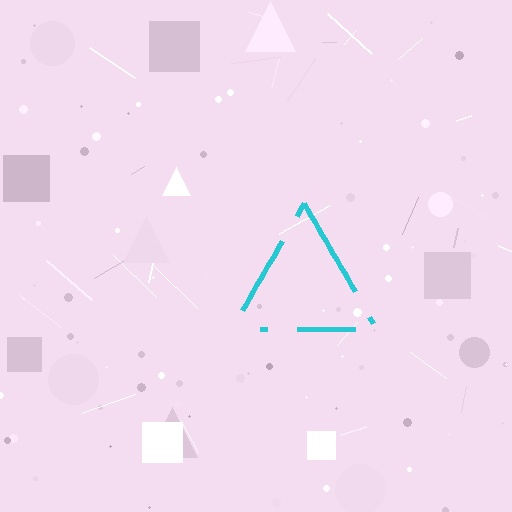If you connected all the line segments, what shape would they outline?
They would outline a triangle.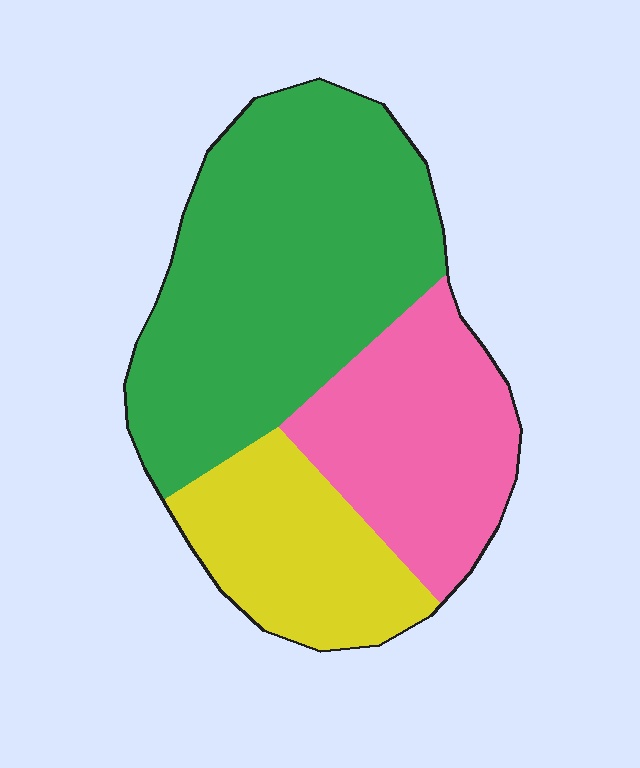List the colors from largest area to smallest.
From largest to smallest: green, pink, yellow.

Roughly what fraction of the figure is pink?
Pink takes up between a quarter and a half of the figure.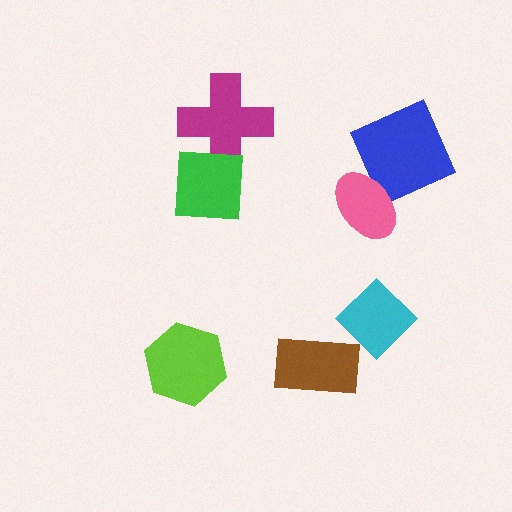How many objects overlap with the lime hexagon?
0 objects overlap with the lime hexagon.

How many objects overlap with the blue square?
1 object overlaps with the blue square.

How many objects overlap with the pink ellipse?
1 object overlaps with the pink ellipse.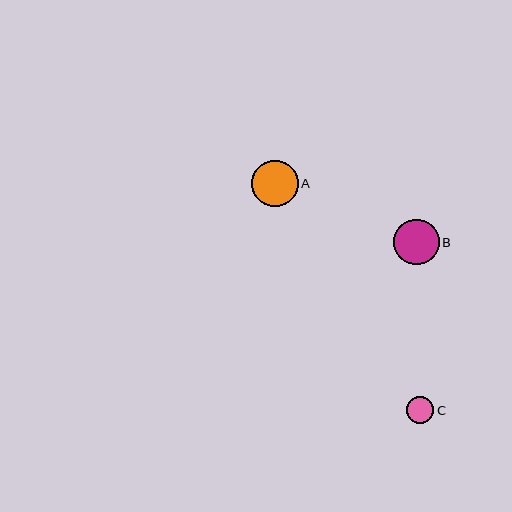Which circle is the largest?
Circle A is the largest with a size of approximately 47 pixels.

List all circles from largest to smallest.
From largest to smallest: A, B, C.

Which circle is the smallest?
Circle C is the smallest with a size of approximately 27 pixels.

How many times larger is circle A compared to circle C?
Circle A is approximately 1.7 times the size of circle C.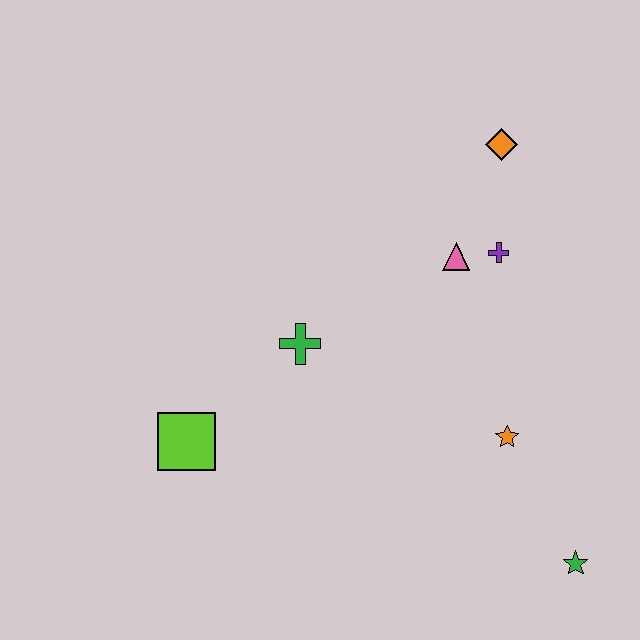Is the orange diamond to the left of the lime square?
No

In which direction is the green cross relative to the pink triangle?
The green cross is to the left of the pink triangle.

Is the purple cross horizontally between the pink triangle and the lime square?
No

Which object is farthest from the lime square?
The orange diamond is farthest from the lime square.